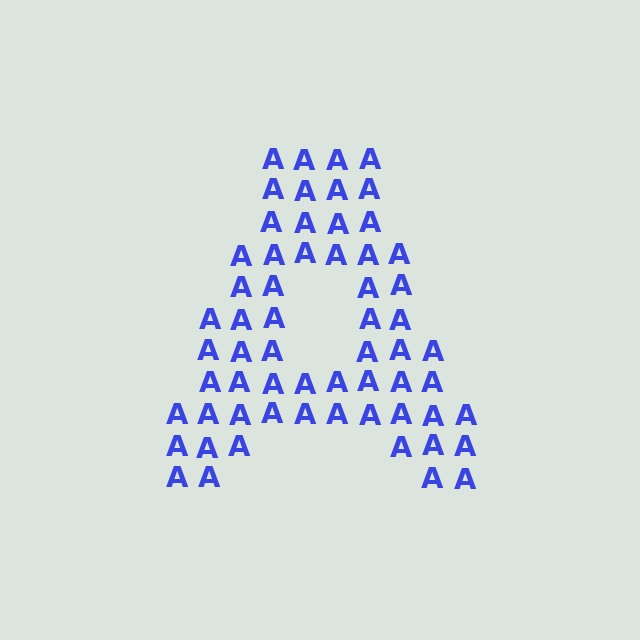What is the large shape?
The large shape is the letter A.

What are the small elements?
The small elements are letter A's.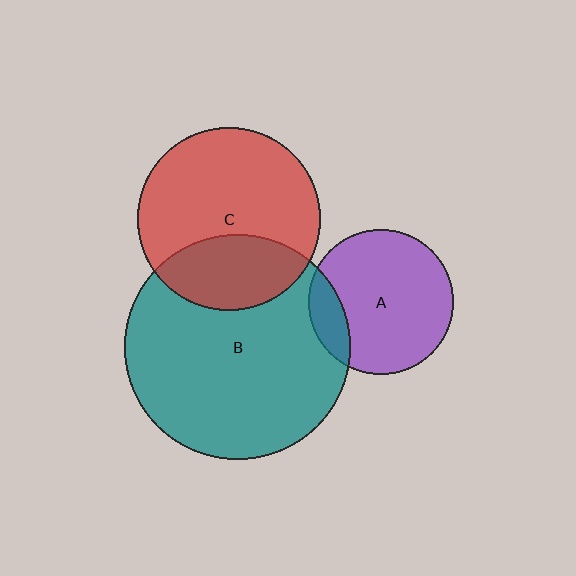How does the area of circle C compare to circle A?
Approximately 1.6 times.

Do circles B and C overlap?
Yes.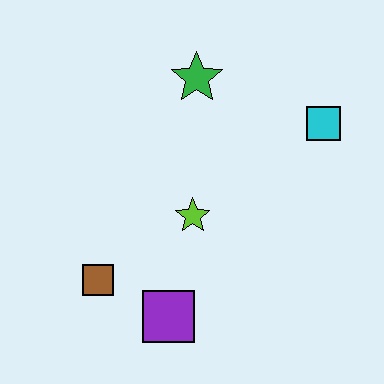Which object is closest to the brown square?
The purple square is closest to the brown square.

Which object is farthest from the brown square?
The cyan square is farthest from the brown square.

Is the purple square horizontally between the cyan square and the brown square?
Yes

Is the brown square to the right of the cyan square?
No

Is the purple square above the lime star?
No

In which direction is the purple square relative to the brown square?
The purple square is to the right of the brown square.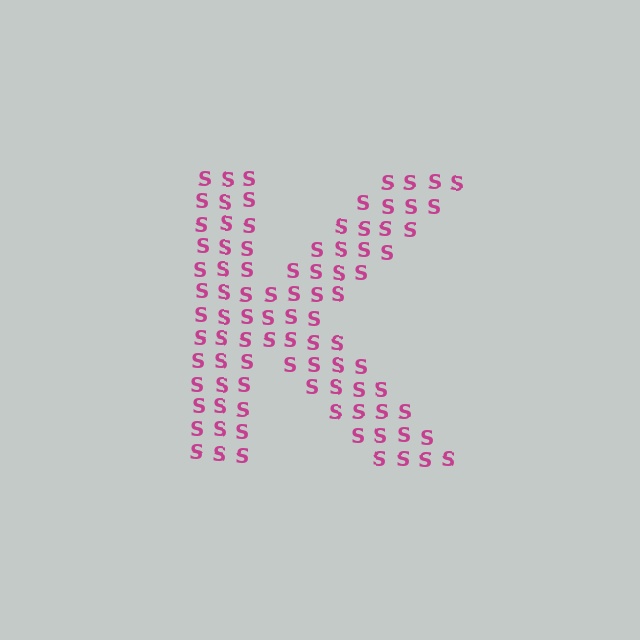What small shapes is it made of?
It is made of small letter S's.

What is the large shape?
The large shape is the letter K.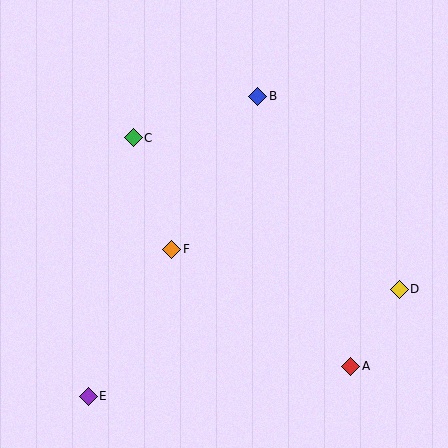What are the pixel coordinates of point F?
Point F is at (172, 249).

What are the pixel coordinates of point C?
Point C is at (133, 138).